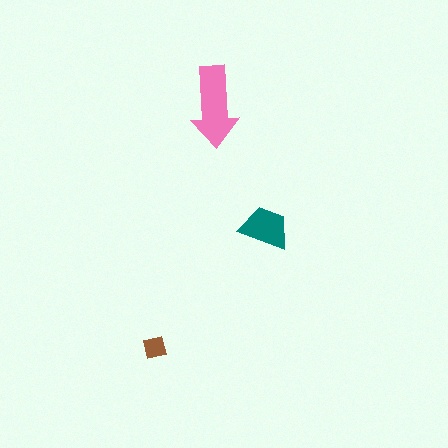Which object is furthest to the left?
The brown square is leftmost.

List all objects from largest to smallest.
The pink arrow, the teal trapezoid, the brown square.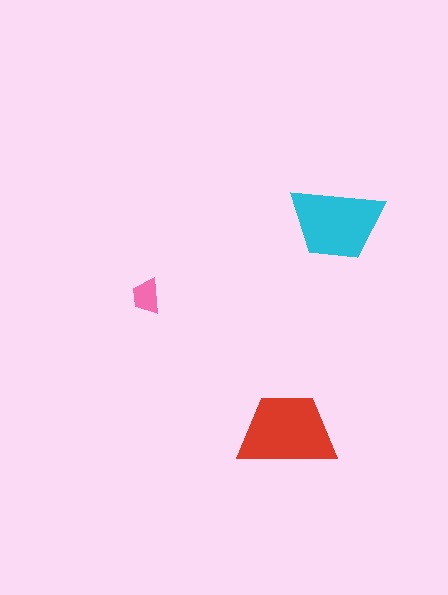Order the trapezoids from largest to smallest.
the red one, the cyan one, the pink one.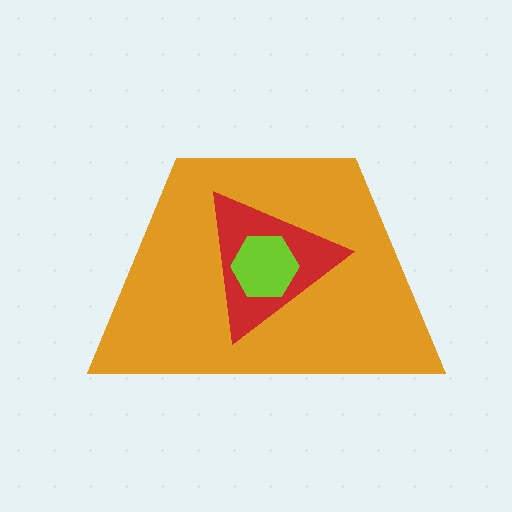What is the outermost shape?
The orange trapezoid.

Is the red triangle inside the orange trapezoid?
Yes.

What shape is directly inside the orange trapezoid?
The red triangle.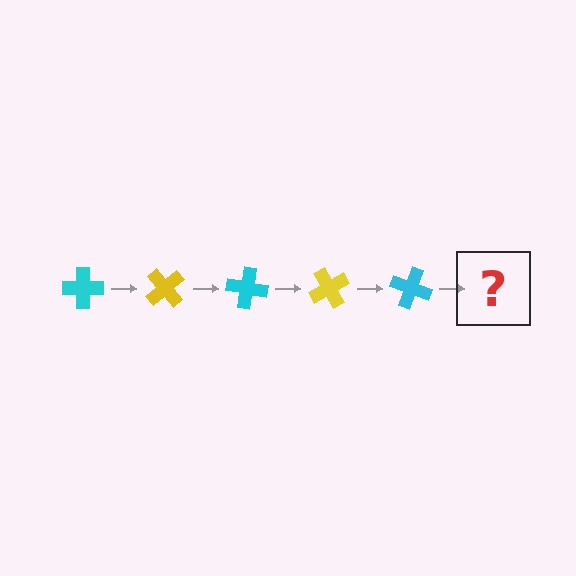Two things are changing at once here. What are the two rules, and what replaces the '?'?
The two rules are that it rotates 50 degrees each step and the color cycles through cyan and yellow. The '?' should be a yellow cross, rotated 250 degrees from the start.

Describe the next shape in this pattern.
It should be a yellow cross, rotated 250 degrees from the start.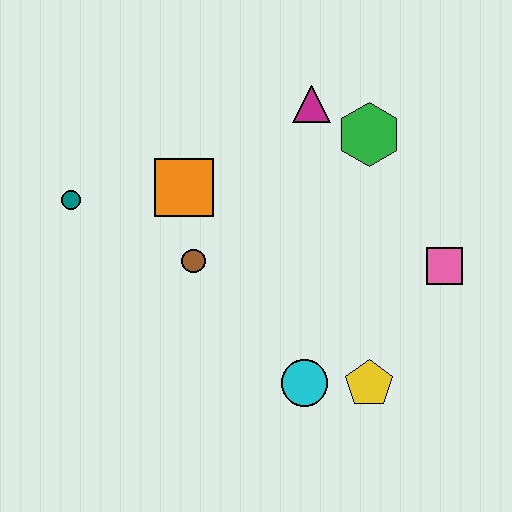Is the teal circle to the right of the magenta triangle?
No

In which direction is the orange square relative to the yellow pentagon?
The orange square is above the yellow pentagon.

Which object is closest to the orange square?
The brown circle is closest to the orange square.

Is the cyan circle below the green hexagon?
Yes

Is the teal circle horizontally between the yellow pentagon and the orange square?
No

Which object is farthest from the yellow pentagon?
The teal circle is farthest from the yellow pentagon.